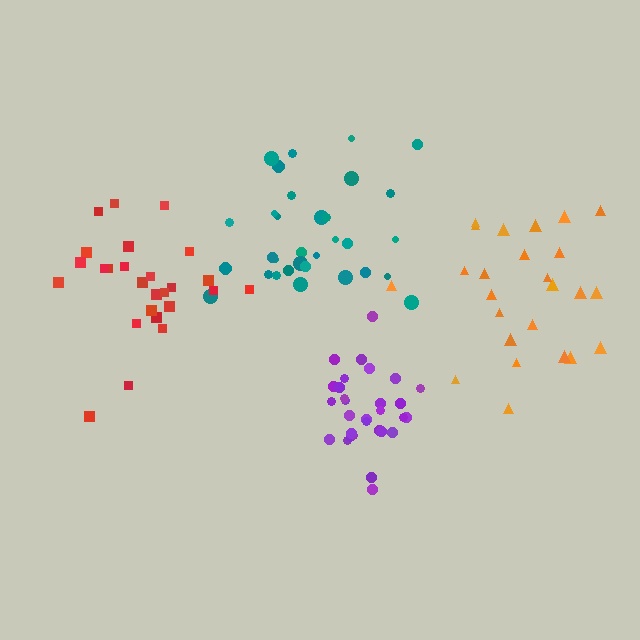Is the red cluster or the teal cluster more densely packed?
Teal.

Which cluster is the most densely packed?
Purple.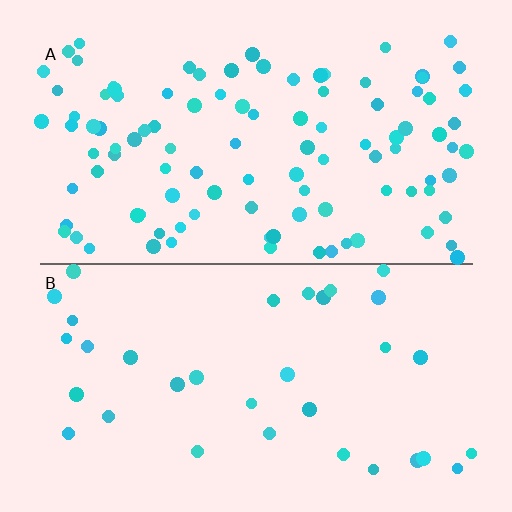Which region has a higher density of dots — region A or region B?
A (the top).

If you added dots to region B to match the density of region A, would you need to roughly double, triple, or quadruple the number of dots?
Approximately triple.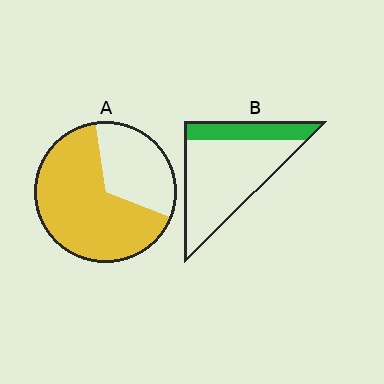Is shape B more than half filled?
No.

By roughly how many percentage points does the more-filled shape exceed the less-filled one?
By roughly 40 percentage points (A over B).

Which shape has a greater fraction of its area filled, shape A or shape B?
Shape A.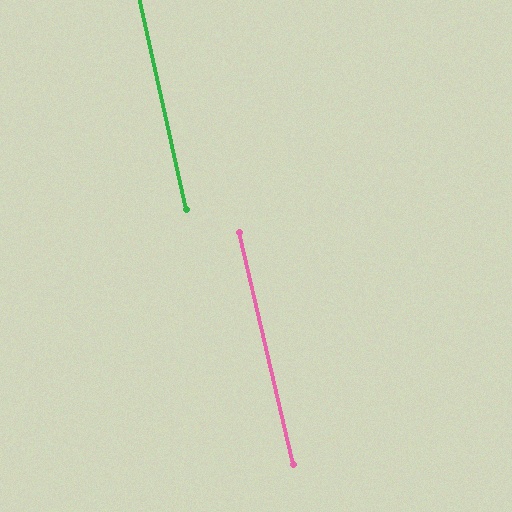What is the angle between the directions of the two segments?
Approximately 1 degree.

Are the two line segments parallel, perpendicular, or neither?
Parallel — their directions differ by only 0.5°.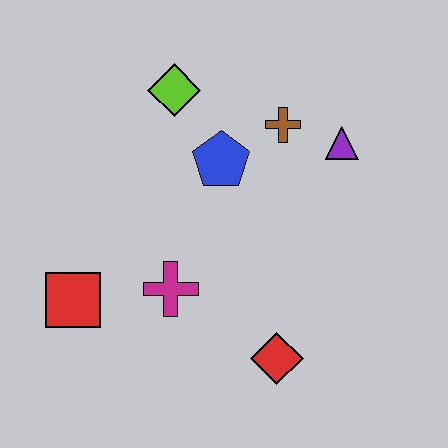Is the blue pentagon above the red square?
Yes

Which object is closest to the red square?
The magenta cross is closest to the red square.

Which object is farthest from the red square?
The purple triangle is farthest from the red square.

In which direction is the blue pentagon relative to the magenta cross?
The blue pentagon is above the magenta cross.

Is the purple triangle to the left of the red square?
No